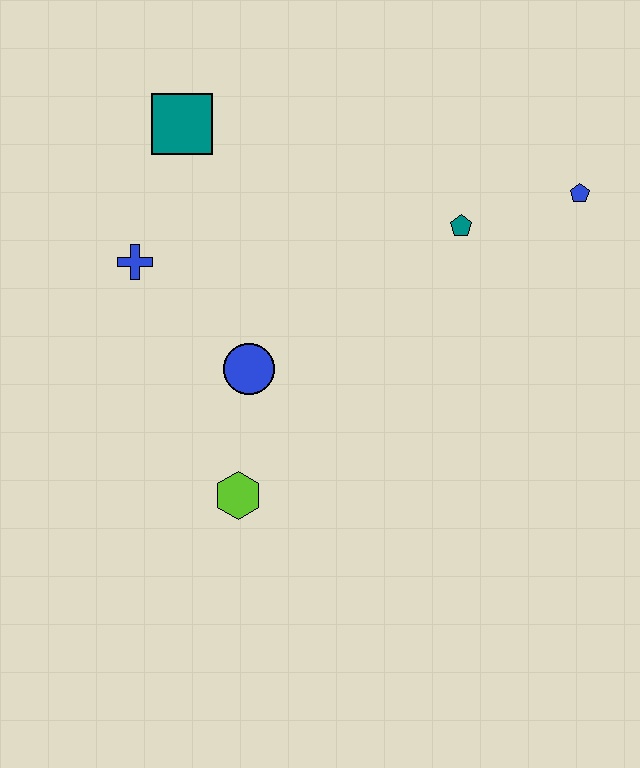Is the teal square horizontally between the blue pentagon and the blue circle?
No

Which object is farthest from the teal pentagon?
The lime hexagon is farthest from the teal pentagon.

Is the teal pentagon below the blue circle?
No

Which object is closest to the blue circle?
The lime hexagon is closest to the blue circle.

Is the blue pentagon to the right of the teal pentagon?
Yes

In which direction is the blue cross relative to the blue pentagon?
The blue cross is to the left of the blue pentagon.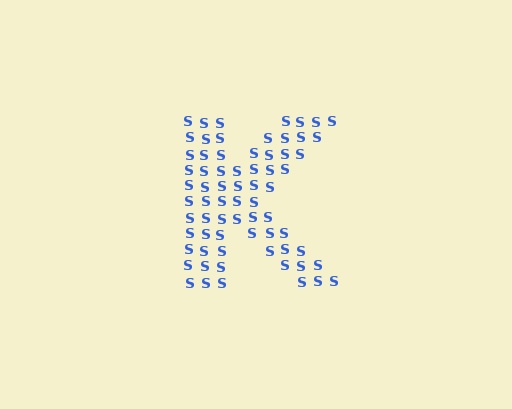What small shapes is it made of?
It is made of small letter S's.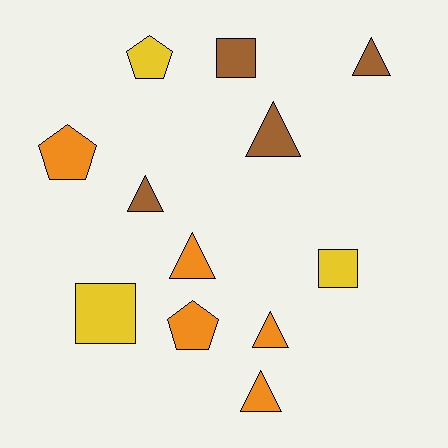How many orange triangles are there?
There are 3 orange triangles.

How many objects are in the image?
There are 12 objects.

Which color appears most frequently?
Orange, with 5 objects.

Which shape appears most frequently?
Triangle, with 6 objects.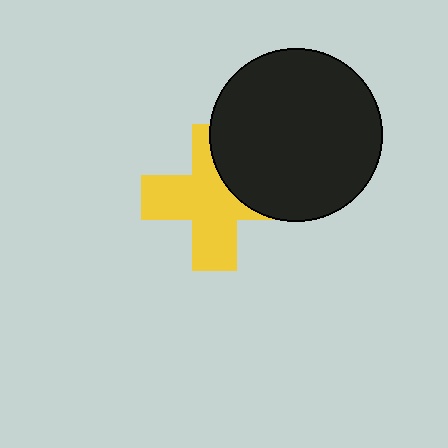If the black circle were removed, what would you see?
You would see the complete yellow cross.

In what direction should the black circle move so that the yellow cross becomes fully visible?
The black circle should move right. That is the shortest direction to clear the overlap and leave the yellow cross fully visible.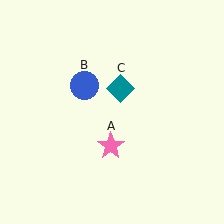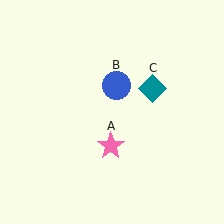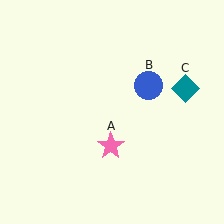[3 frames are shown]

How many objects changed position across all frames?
2 objects changed position: blue circle (object B), teal diamond (object C).